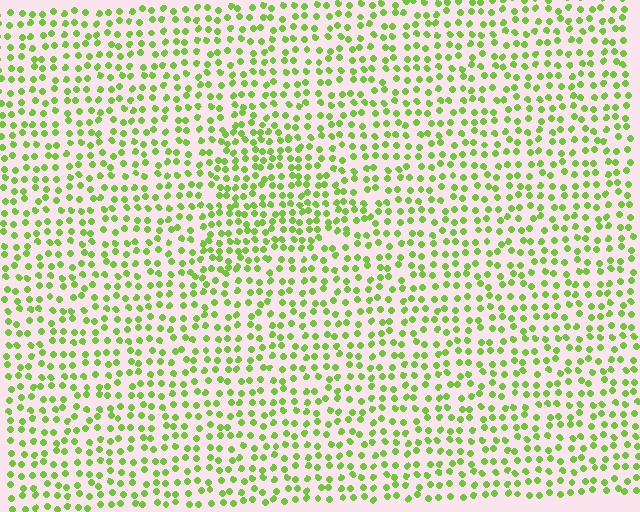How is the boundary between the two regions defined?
The boundary is defined by a change in element density (approximately 1.5x ratio). All elements are the same color, size, and shape.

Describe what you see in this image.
The image contains small lime elements arranged at two different densities. A triangle-shaped region is visible where the elements are more densely packed than the surrounding area.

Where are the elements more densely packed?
The elements are more densely packed inside the triangle boundary.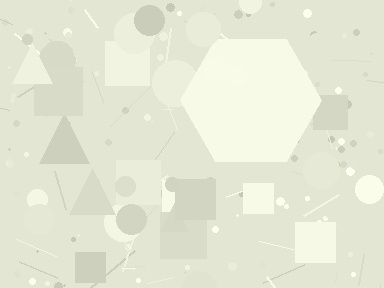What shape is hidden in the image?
A hexagon is hidden in the image.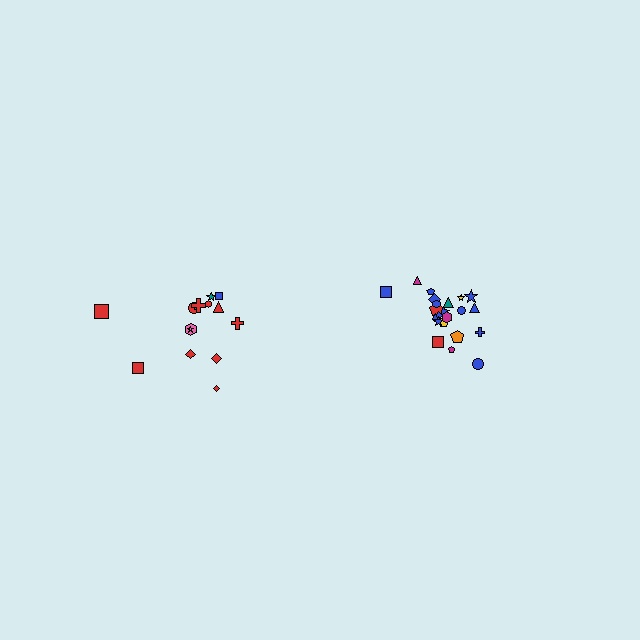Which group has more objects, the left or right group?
The right group.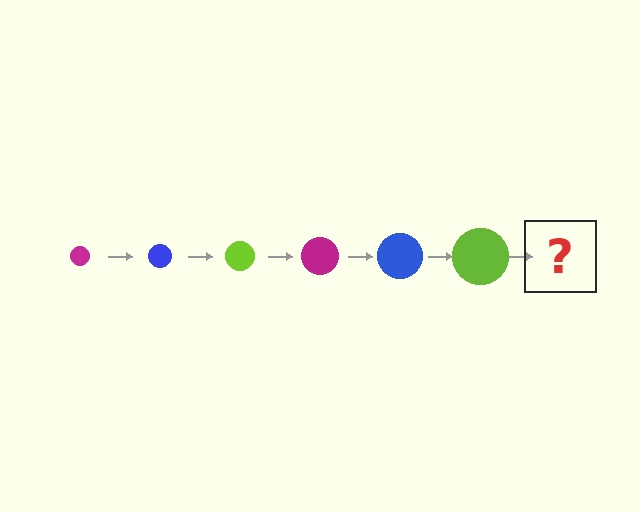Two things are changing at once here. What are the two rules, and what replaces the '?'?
The two rules are that the circle grows larger each step and the color cycles through magenta, blue, and lime. The '?' should be a magenta circle, larger than the previous one.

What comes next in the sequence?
The next element should be a magenta circle, larger than the previous one.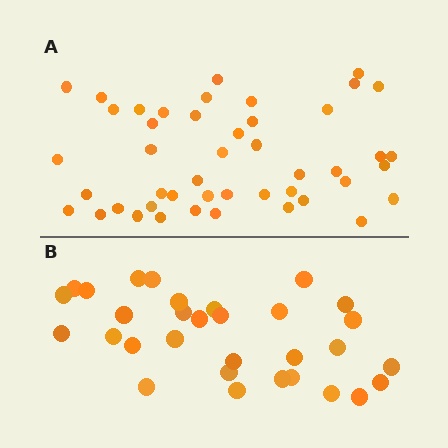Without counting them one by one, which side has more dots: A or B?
Region A (the top region) has more dots.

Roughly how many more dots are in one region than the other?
Region A has approximately 15 more dots than region B.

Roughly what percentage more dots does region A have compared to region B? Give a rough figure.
About 50% more.